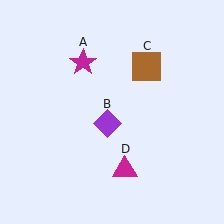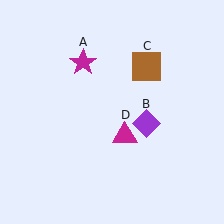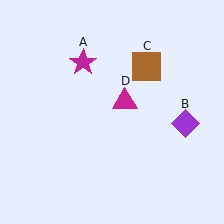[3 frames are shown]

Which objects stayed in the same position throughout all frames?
Magenta star (object A) and brown square (object C) remained stationary.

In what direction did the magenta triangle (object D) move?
The magenta triangle (object D) moved up.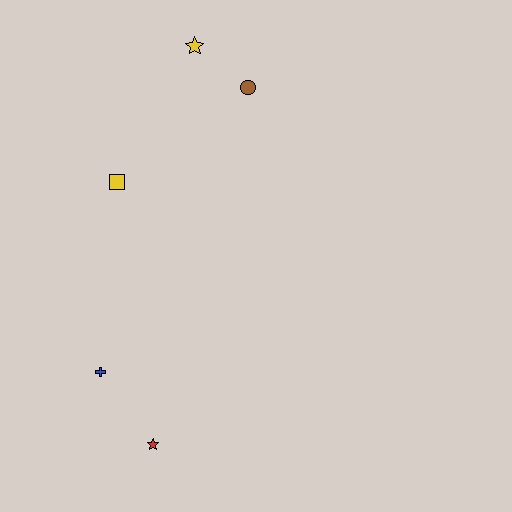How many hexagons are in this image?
There are no hexagons.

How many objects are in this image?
There are 5 objects.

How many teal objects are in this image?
There are no teal objects.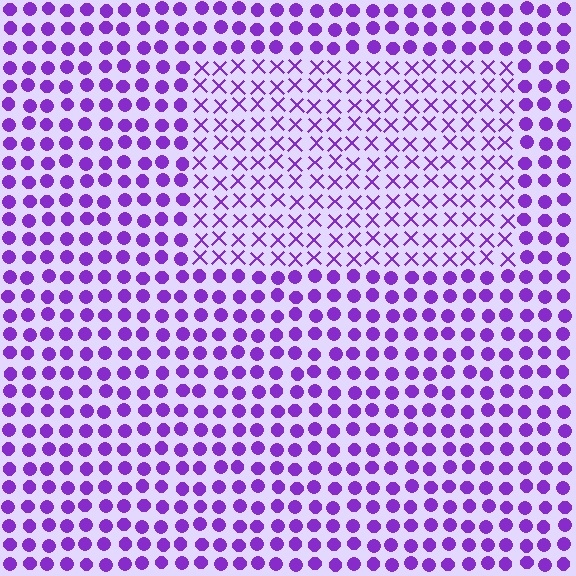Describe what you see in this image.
The image is filled with small purple elements arranged in a uniform grid. A rectangle-shaped region contains X marks, while the surrounding area contains circles. The boundary is defined purely by the change in element shape.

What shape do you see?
I see a rectangle.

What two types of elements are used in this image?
The image uses X marks inside the rectangle region and circles outside it.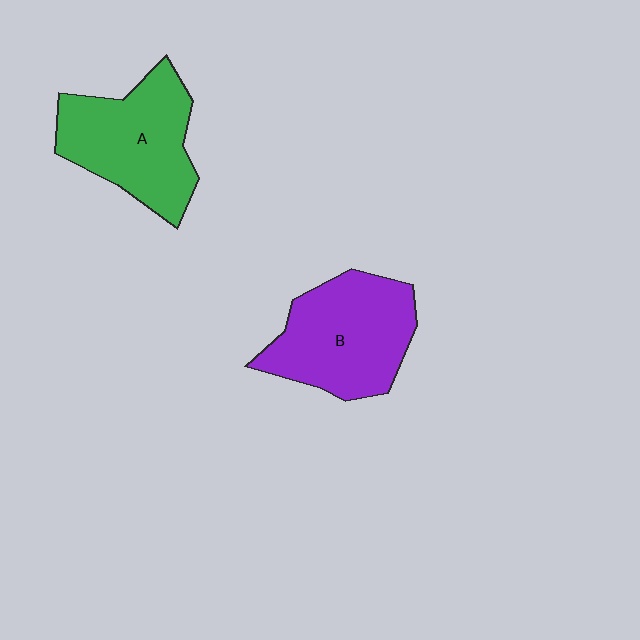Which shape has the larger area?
Shape B (purple).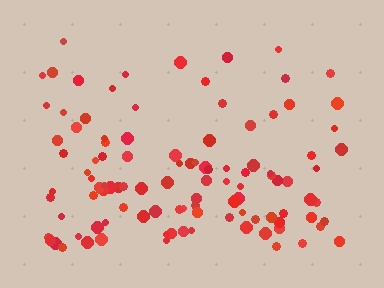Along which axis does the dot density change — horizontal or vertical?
Vertical.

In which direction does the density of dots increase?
From top to bottom, with the bottom side densest.